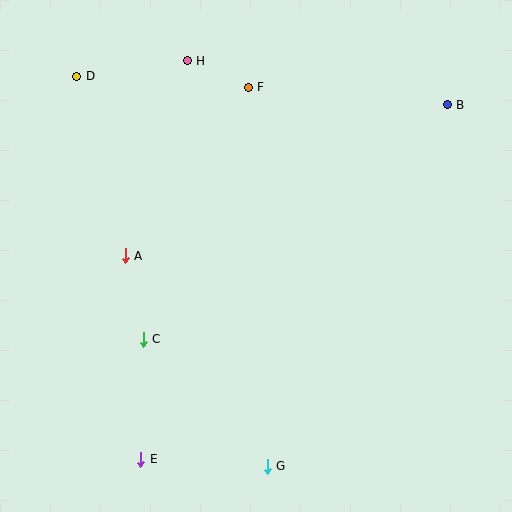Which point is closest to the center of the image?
Point A at (125, 256) is closest to the center.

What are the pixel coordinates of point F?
Point F is at (248, 87).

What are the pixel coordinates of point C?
Point C is at (143, 339).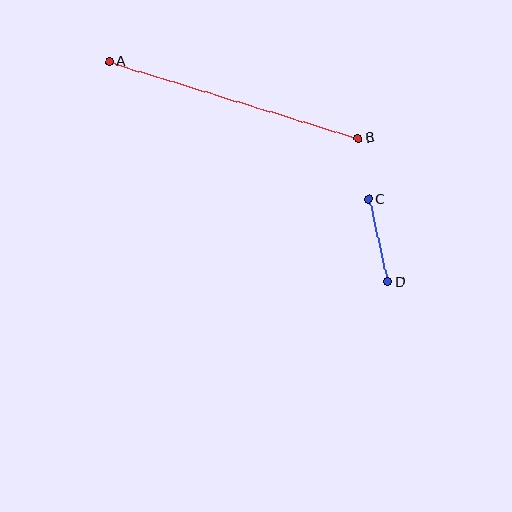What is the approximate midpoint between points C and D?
The midpoint is at approximately (378, 240) pixels.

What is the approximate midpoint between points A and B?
The midpoint is at approximately (234, 100) pixels.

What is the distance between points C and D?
The distance is approximately 84 pixels.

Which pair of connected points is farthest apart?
Points A and B are farthest apart.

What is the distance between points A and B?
The distance is approximately 260 pixels.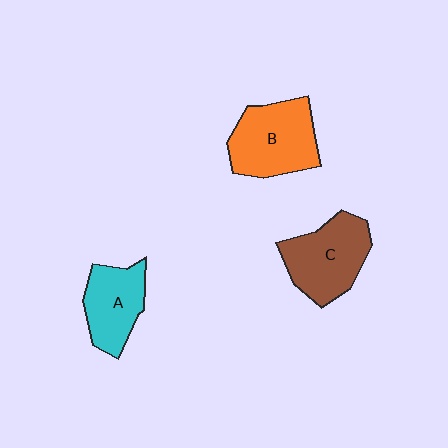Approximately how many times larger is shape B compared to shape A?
Approximately 1.3 times.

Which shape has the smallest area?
Shape A (cyan).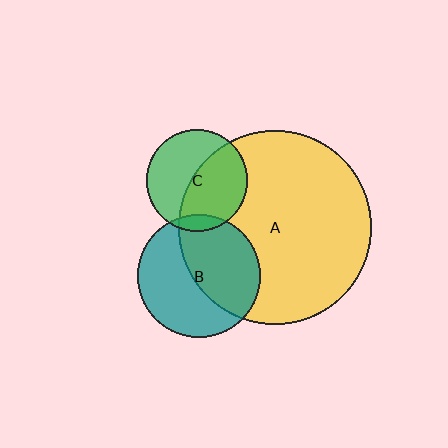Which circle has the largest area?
Circle A (yellow).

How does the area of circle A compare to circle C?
Approximately 3.6 times.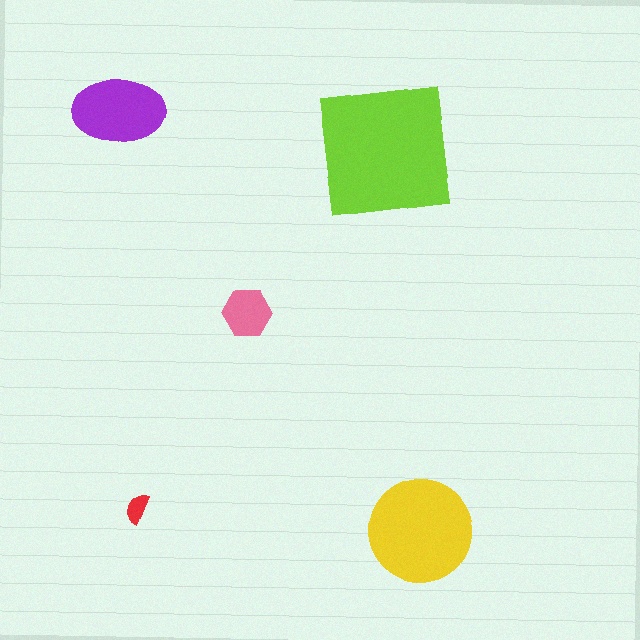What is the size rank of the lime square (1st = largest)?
1st.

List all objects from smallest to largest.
The red semicircle, the pink hexagon, the purple ellipse, the yellow circle, the lime square.